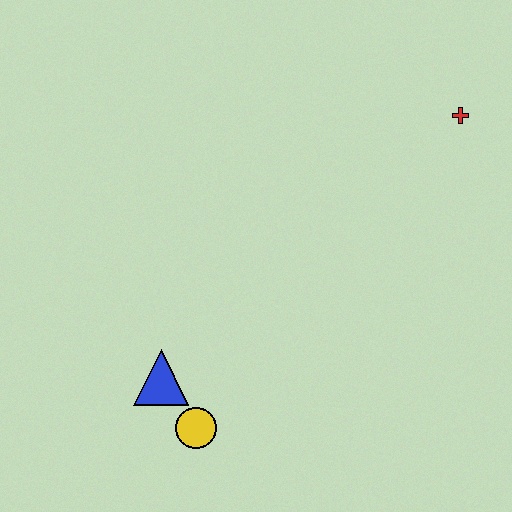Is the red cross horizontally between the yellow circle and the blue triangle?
No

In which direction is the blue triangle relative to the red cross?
The blue triangle is to the left of the red cross.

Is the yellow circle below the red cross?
Yes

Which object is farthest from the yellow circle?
The red cross is farthest from the yellow circle.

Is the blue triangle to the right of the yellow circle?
No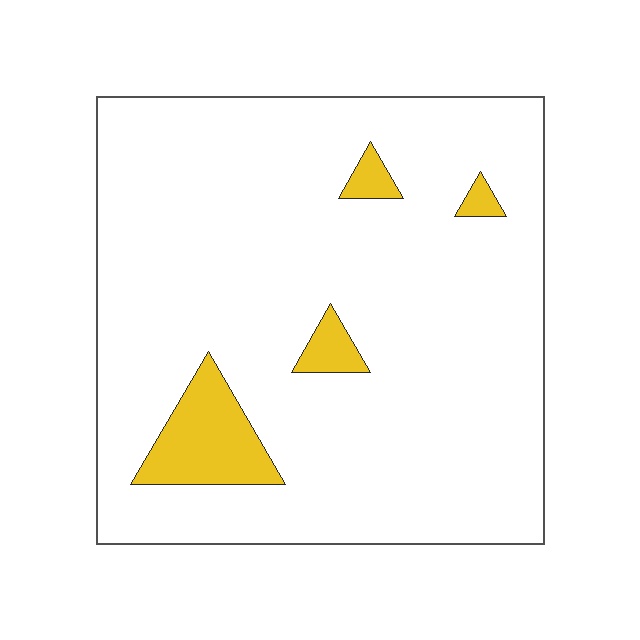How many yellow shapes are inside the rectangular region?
4.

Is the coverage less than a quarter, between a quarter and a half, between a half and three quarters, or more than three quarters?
Less than a quarter.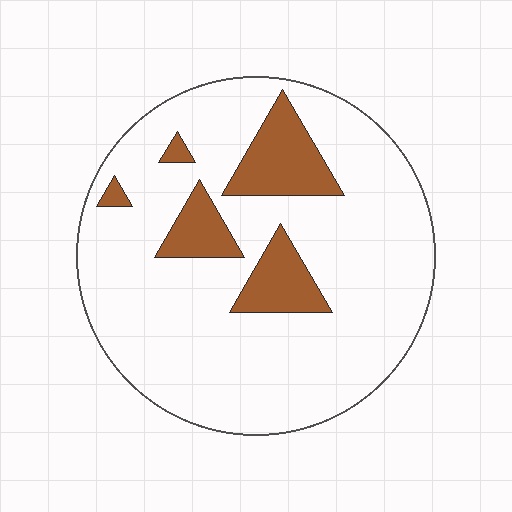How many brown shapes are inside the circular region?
5.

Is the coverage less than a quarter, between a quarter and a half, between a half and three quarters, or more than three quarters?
Less than a quarter.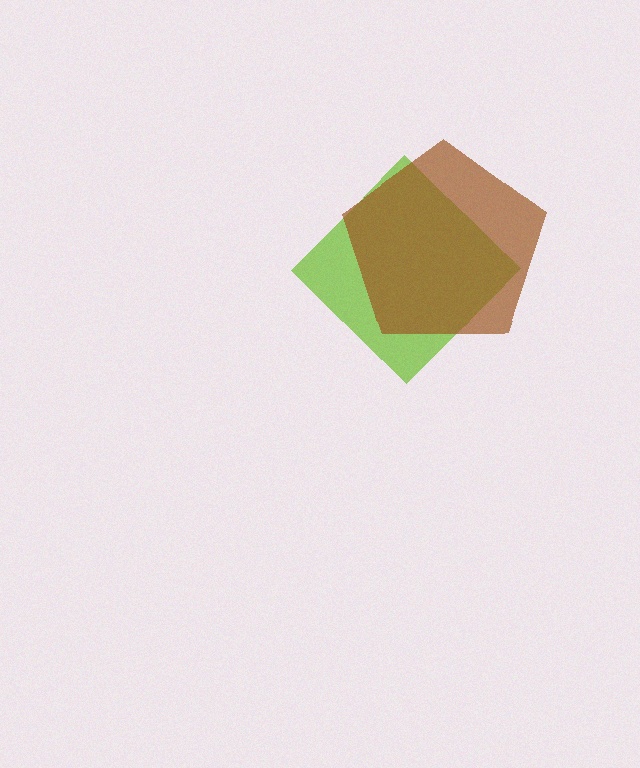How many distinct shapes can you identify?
There are 2 distinct shapes: a lime diamond, a brown pentagon.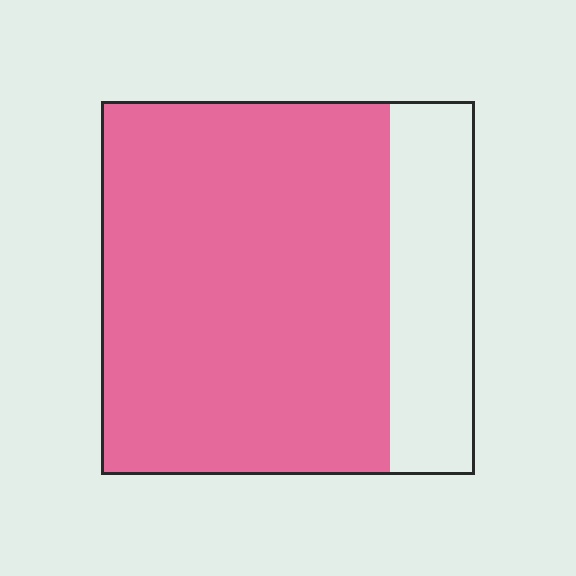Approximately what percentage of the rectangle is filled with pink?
Approximately 75%.